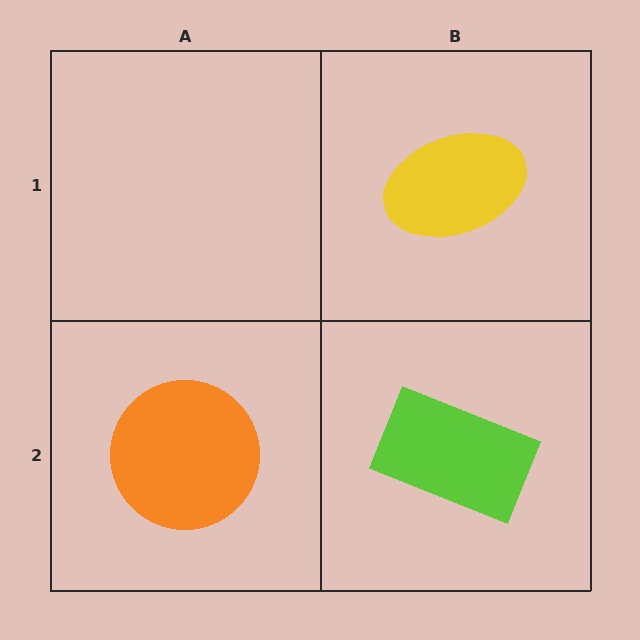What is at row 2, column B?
A lime rectangle.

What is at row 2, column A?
An orange circle.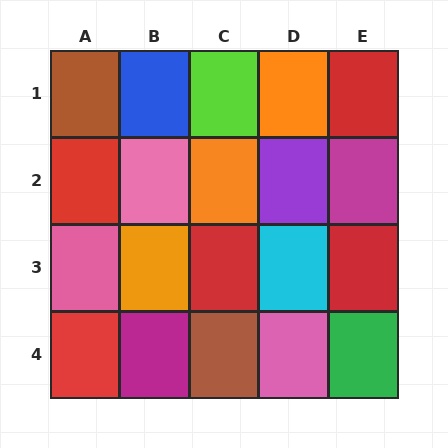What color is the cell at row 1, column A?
Brown.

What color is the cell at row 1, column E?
Red.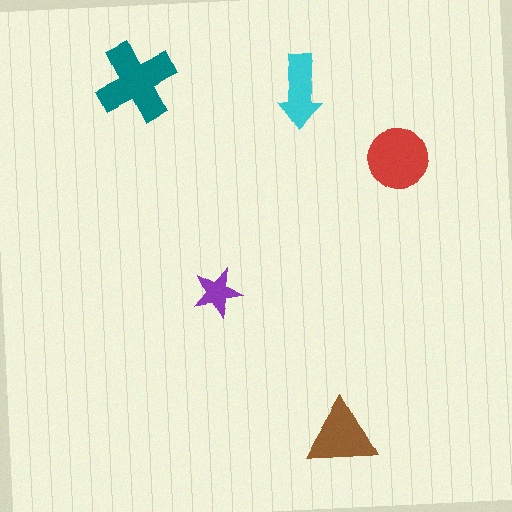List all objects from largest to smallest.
The teal cross, the red circle, the brown triangle, the cyan arrow, the purple star.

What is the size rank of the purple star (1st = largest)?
5th.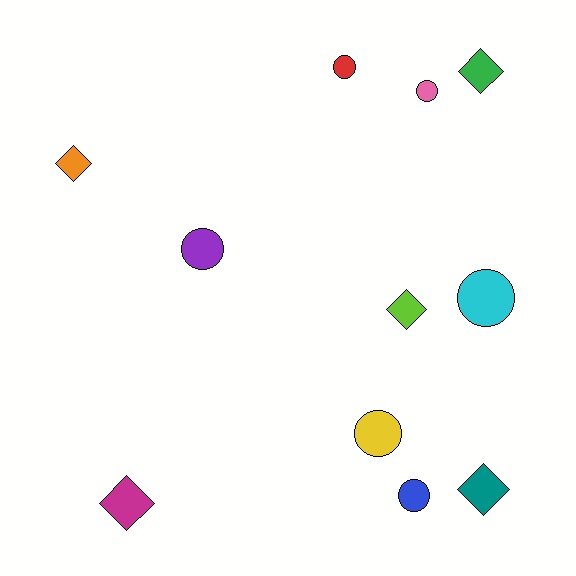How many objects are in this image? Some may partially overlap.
There are 11 objects.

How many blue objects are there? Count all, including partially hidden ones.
There is 1 blue object.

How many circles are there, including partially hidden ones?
There are 6 circles.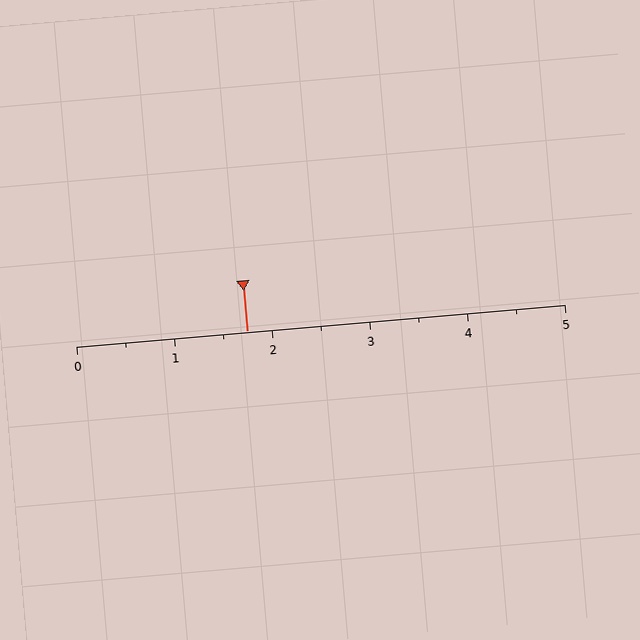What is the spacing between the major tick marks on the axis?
The major ticks are spaced 1 apart.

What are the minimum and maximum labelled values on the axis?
The axis runs from 0 to 5.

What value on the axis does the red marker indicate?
The marker indicates approximately 1.8.